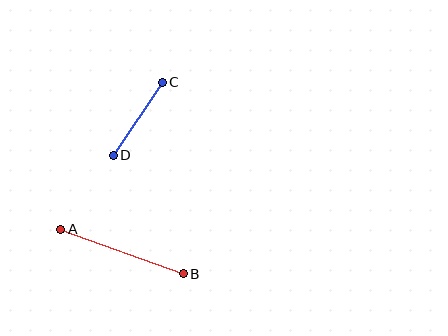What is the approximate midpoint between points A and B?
The midpoint is at approximately (122, 252) pixels.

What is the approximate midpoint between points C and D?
The midpoint is at approximately (138, 119) pixels.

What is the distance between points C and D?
The distance is approximately 88 pixels.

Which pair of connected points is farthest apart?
Points A and B are farthest apart.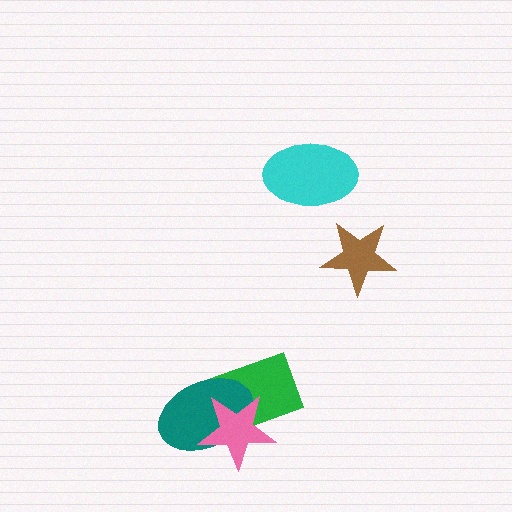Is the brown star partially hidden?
No, no other shape covers it.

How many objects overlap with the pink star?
2 objects overlap with the pink star.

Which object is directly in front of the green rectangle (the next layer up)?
The teal ellipse is directly in front of the green rectangle.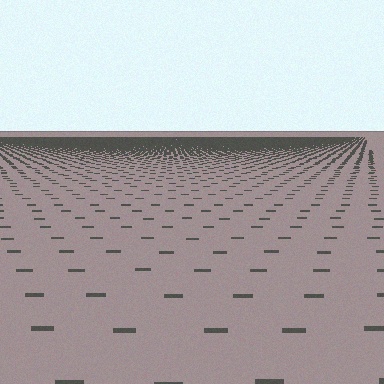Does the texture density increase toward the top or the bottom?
Density increases toward the top.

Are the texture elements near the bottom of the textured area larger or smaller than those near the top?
Larger. Near the bottom, elements are closer to the viewer and appear at a bigger on-screen size.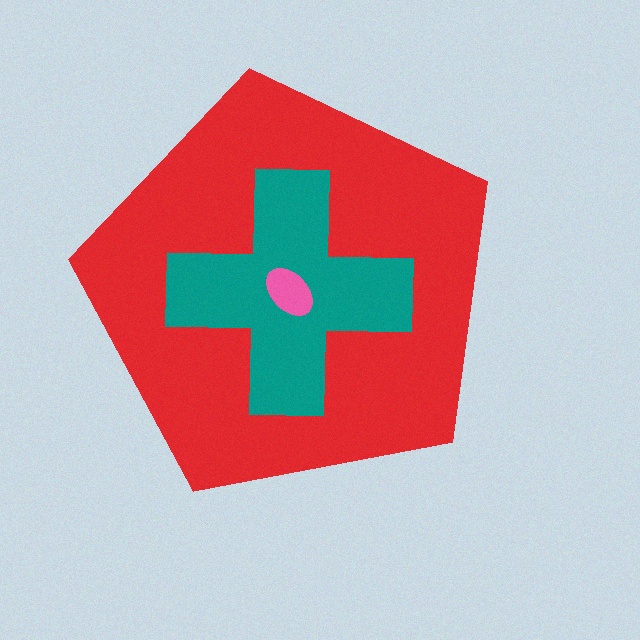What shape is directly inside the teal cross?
The pink ellipse.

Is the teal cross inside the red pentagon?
Yes.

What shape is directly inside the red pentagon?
The teal cross.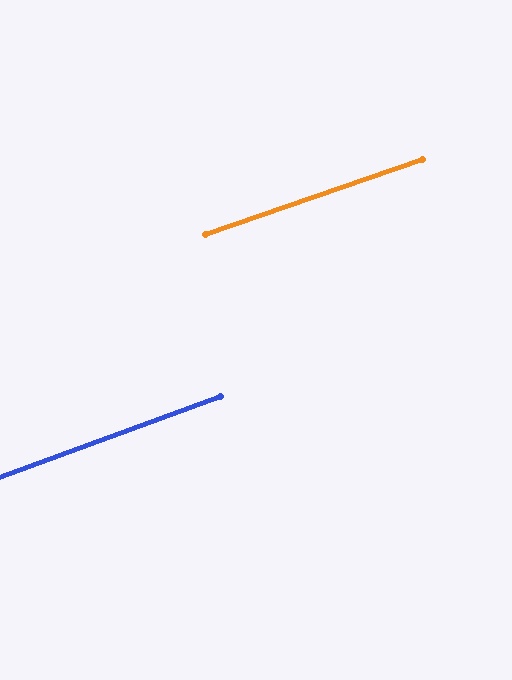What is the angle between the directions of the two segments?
Approximately 1 degree.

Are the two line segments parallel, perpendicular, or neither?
Parallel — their directions differ by only 1.2°.